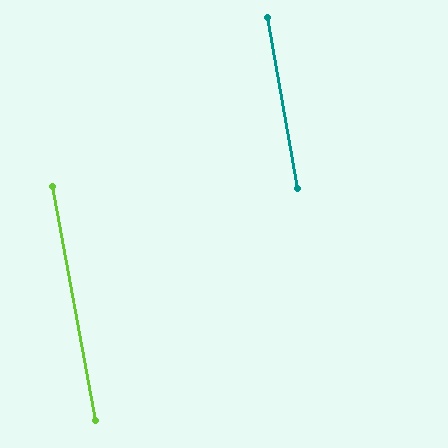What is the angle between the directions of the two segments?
Approximately 0 degrees.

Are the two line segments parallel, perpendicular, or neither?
Parallel — their directions differ by only 0.3°.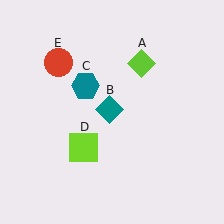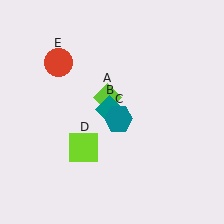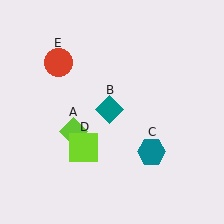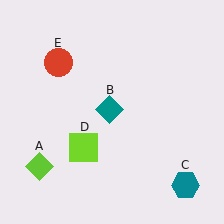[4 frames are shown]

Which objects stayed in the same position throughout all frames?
Teal diamond (object B) and lime square (object D) and red circle (object E) remained stationary.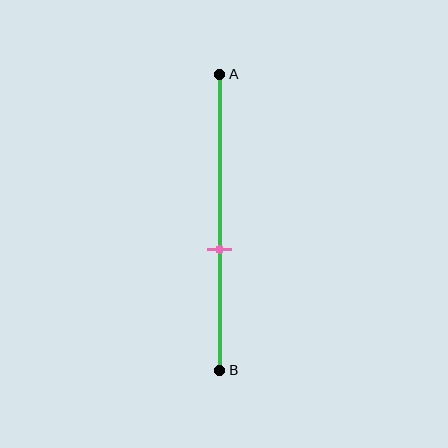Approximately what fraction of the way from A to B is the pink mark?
The pink mark is approximately 60% of the way from A to B.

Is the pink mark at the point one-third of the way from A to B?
No, the mark is at about 60% from A, not at the 33% one-third point.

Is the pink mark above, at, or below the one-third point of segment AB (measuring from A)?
The pink mark is below the one-third point of segment AB.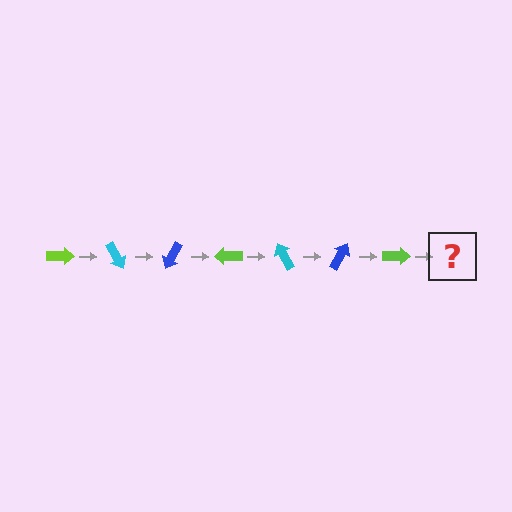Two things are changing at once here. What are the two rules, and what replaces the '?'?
The two rules are that it rotates 60 degrees each step and the color cycles through lime, cyan, and blue. The '?' should be a cyan arrow, rotated 420 degrees from the start.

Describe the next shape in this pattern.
It should be a cyan arrow, rotated 420 degrees from the start.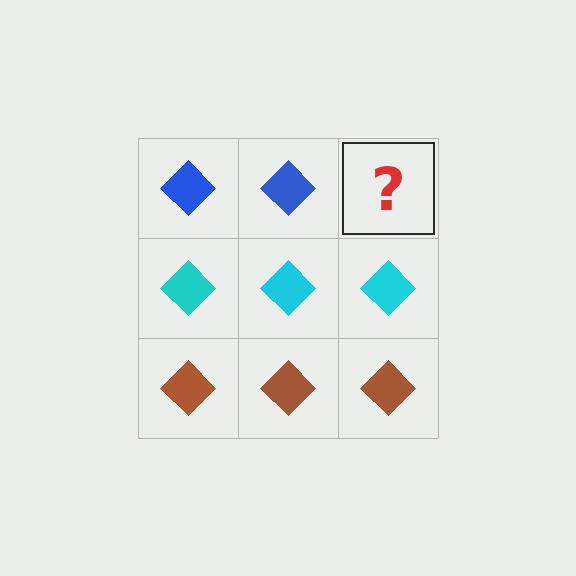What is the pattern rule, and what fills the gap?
The rule is that each row has a consistent color. The gap should be filled with a blue diamond.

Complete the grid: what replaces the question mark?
The question mark should be replaced with a blue diamond.